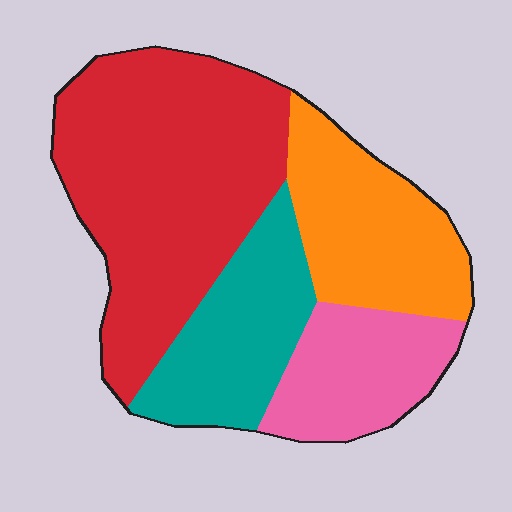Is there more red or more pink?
Red.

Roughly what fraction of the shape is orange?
Orange takes up between a sixth and a third of the shape.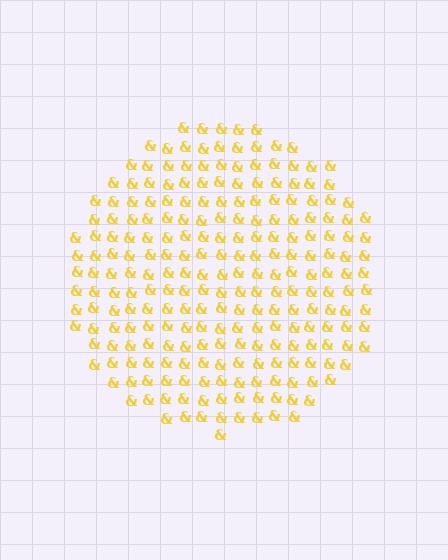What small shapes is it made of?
It is made of small ampersands.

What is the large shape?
The large shape is a circle.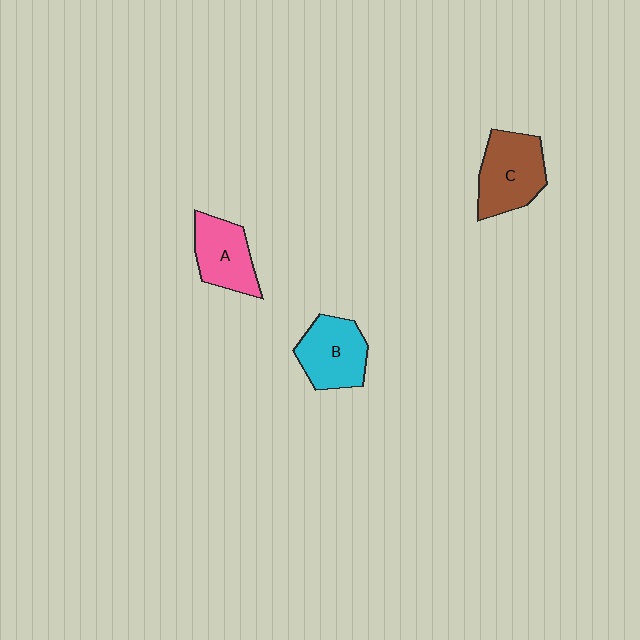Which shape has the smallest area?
Shape A (pink).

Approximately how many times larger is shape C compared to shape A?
Approximately 1.2 times.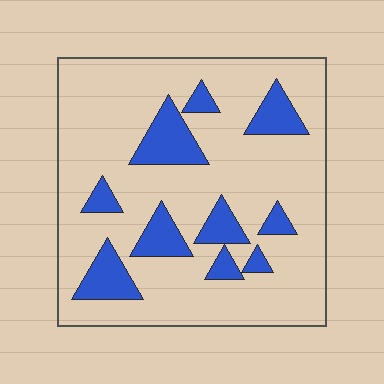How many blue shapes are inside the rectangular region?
10.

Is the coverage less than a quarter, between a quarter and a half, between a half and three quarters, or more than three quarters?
Less than a quarter.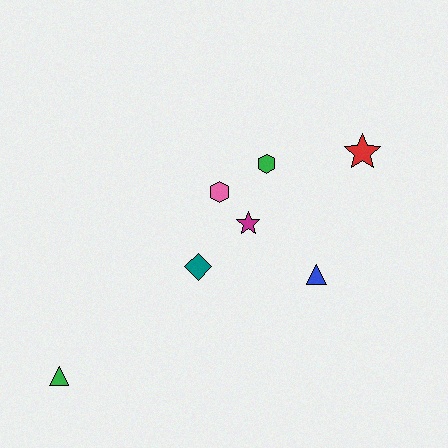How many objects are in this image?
There are 7 objects.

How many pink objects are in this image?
There is 1 pink object.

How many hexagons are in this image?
There are 2 hexagons.